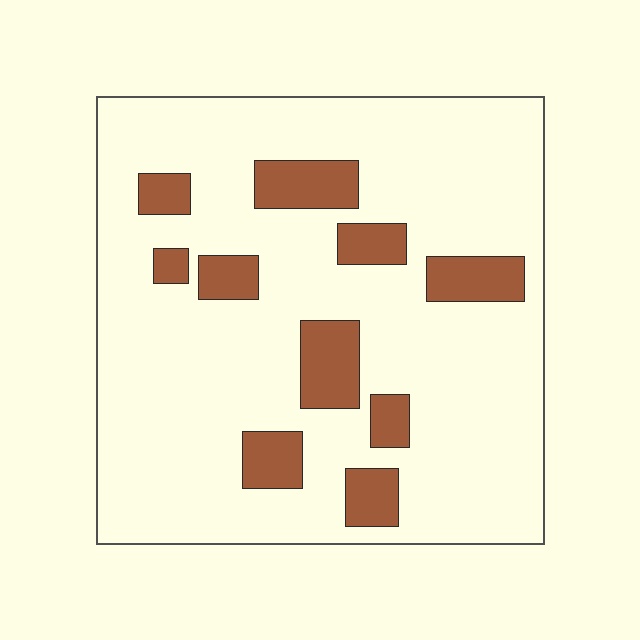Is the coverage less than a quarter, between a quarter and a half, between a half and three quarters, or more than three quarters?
Less than a quarter.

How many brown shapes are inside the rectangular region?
10.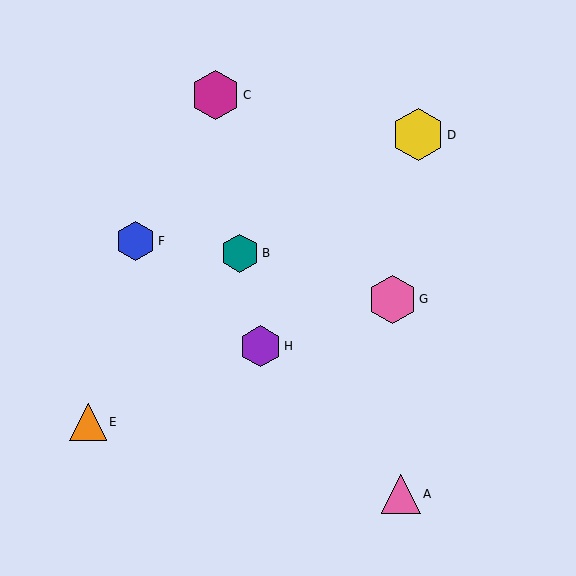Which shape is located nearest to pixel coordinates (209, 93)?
The magenta hexagon (labeled C) at (215, 95) is nearest to that location.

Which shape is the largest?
The yellow hexagon (labeled D) is the largest.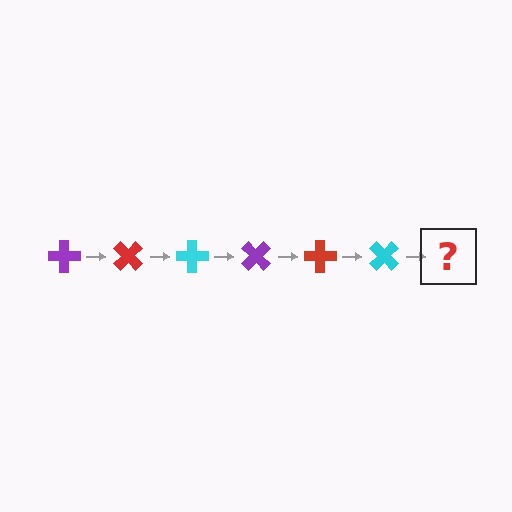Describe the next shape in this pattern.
It should be a purple cross, rotated 270 degrees from the start.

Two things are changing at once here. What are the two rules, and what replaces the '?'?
The two rules are that it rotates 45 degrees each step and the color cycles through purple, red, and cyan. The '?' should be a purple cross, rotated 270 degrees from the start.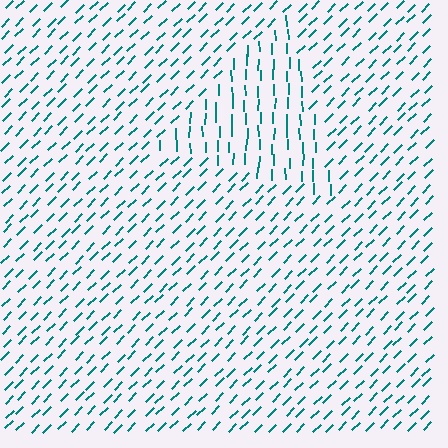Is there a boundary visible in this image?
Yes, there is a texture boundary formed by a change in line orientation.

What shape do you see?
I see a triangle.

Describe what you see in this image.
The image is filled with small teal line segments. A triangle region in the image has lines oriented differently from the surrounding lines, creating a visible texture boundary.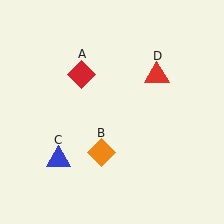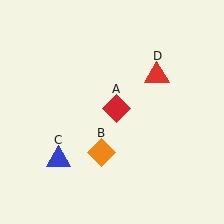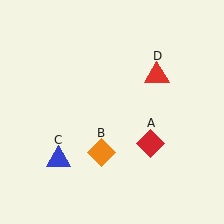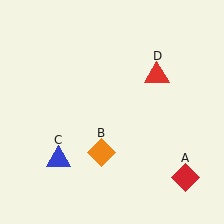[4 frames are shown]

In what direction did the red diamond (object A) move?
The red diamond (object A) moved down and to the right.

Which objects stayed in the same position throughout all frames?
Orange diamond (object B) and blue triangle (object C) and red triangle (object D) remained stationary.